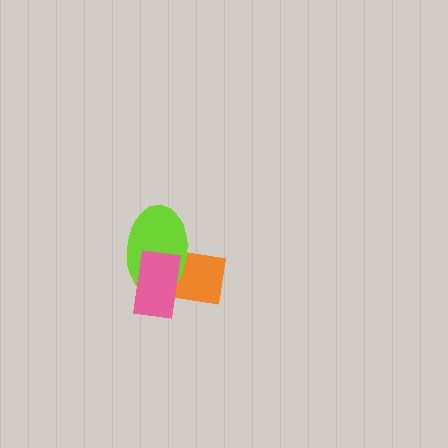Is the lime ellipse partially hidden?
Yes, it is partially covered by another shape.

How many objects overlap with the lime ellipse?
2 objects overlap with the lime ellipse.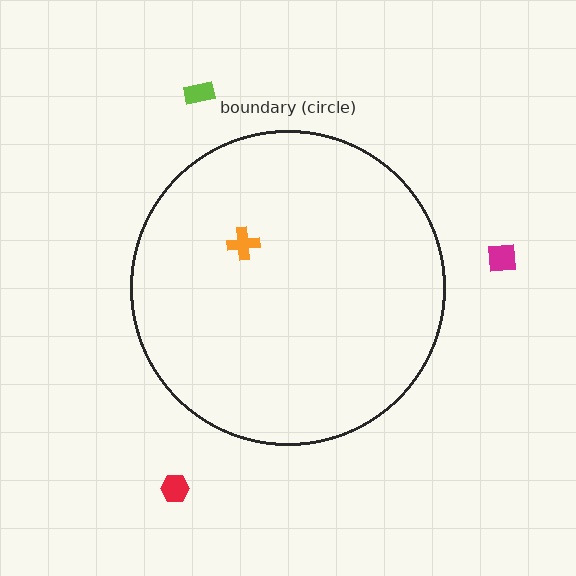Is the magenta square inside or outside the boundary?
Outside.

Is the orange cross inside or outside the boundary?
Inside.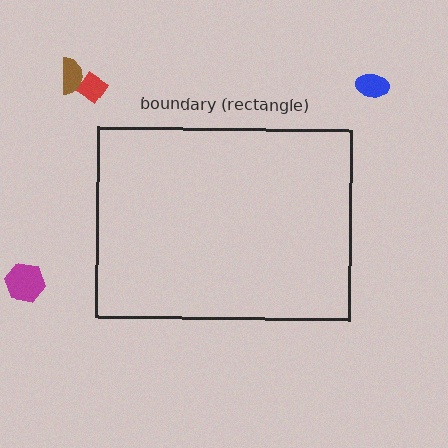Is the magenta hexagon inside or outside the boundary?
Outside.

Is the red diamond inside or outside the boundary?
Outside.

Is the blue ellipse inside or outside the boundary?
Outside.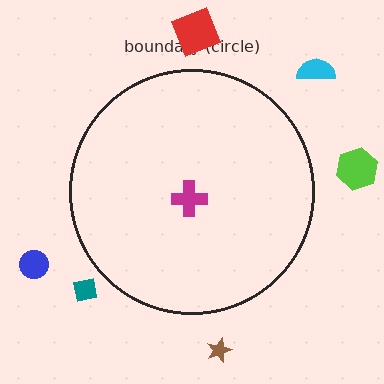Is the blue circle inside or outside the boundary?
Outside.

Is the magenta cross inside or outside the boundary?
Inside.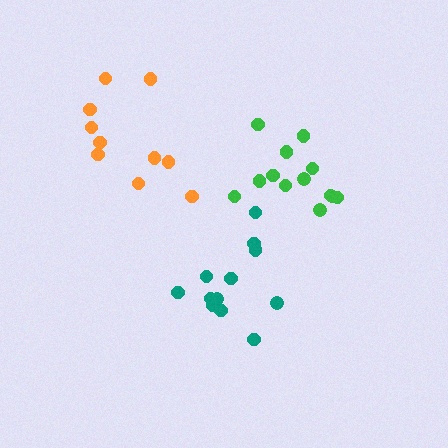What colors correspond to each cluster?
The clusters are colored: teal, orange, green.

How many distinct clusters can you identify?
There are 3 distinct clusters.